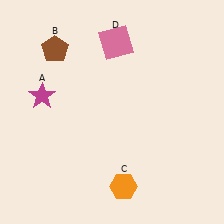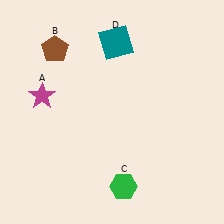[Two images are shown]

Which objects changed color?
C changed from orange to green. D changed from pink to teal.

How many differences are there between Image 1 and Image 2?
There are 2 differences between the two images.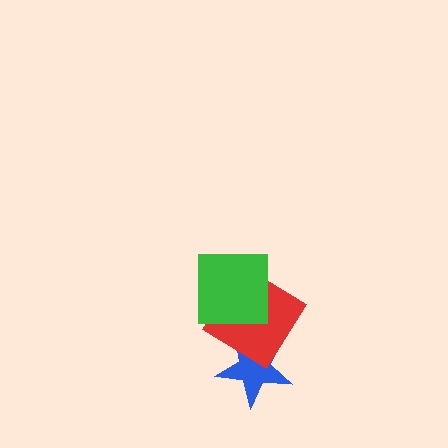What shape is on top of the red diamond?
The green square is on top of the red diamond.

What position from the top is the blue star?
The blue star is 3rd from the top.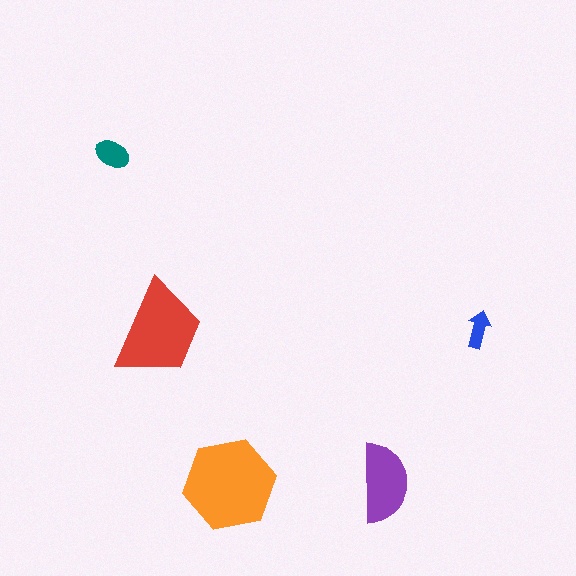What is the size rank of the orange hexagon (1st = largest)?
1st.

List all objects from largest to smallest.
The orange hexagon, the red trapezoid, the purple semicircle, the teal ellipse, the blue arrow.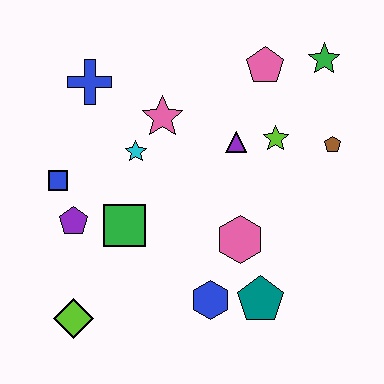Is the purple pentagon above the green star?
No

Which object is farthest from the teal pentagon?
The blue cross is farthest from the teal pentagon.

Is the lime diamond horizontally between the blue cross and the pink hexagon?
No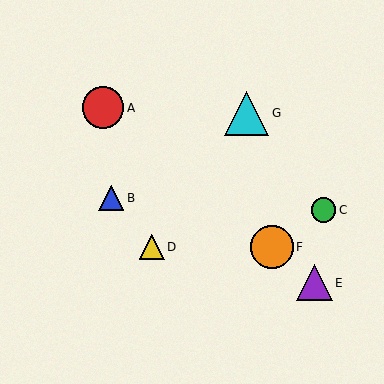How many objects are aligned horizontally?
2 objects (D, F) are aligned horizontally.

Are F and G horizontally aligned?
No, F is at y≈247 and G is at y≈113.